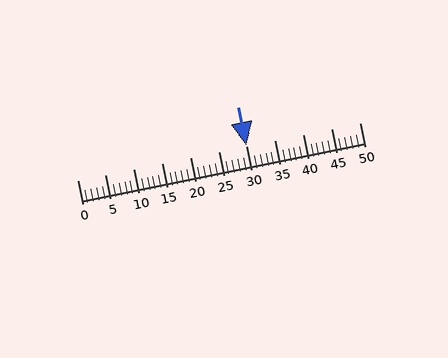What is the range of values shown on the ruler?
The ruler shows values from 0 to 50.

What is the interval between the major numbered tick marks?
The major tick marks are spaced 5 units apart.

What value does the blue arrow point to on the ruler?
The blue arrow points to approximately 30.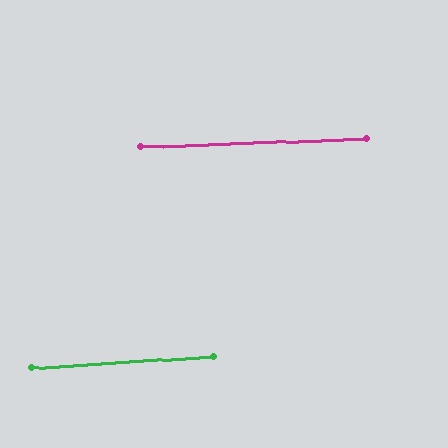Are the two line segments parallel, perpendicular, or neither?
Parallel — their directions differ by only 1.9°.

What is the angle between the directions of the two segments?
Approximately 2 degrees.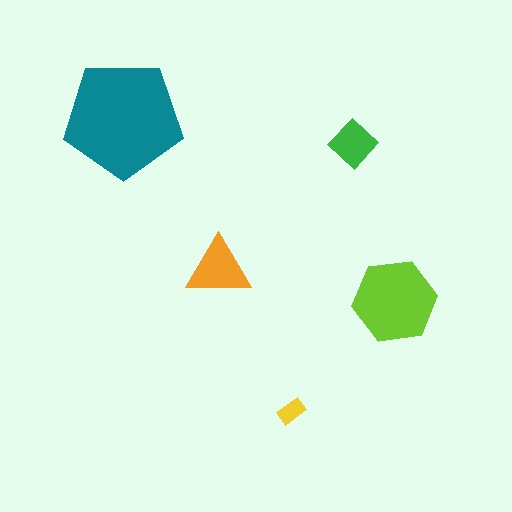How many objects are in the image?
There are 5 objects in the image.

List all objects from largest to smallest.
The teal pentagon, the lime hexagon, the orange triangle, the green diamond, the yellow rectangle.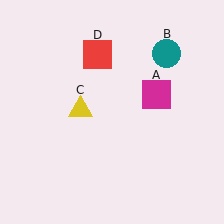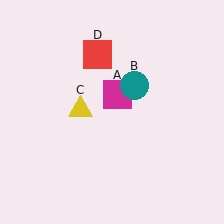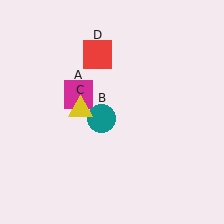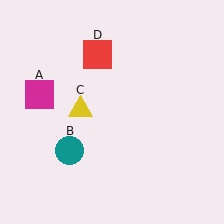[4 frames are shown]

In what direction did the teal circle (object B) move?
The teal circle (object B) moved down and to the left.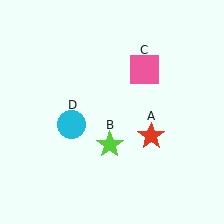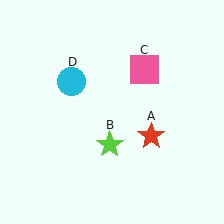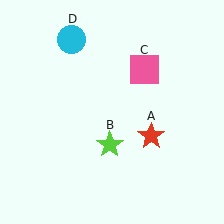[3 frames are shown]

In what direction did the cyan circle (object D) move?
The cyan circle (object D) moved up.